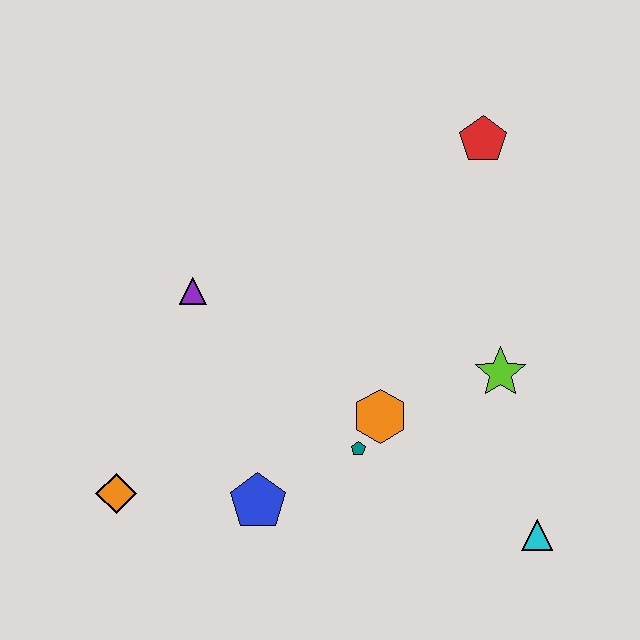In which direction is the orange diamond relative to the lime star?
The orange diamond is to the left of the lime star.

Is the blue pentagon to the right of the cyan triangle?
No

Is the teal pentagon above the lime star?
No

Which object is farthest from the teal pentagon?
The red pentagon is farthest from the teal pentagon.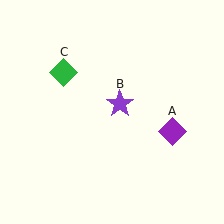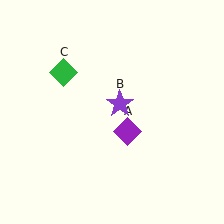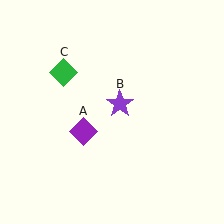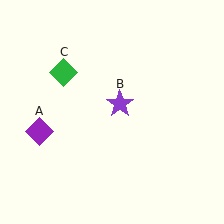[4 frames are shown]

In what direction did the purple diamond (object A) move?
The purple diamond (object A) moved left.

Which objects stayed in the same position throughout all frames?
Purple star (object B) and green diamond (object C) remained stationary.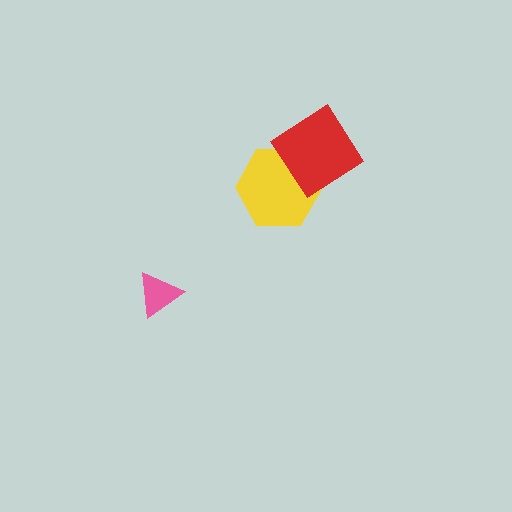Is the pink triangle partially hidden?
No, no other shape covers it.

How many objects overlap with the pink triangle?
0 objects overlap with the pink triangle.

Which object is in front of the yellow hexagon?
The red diamond is in front of the yellow hexagon.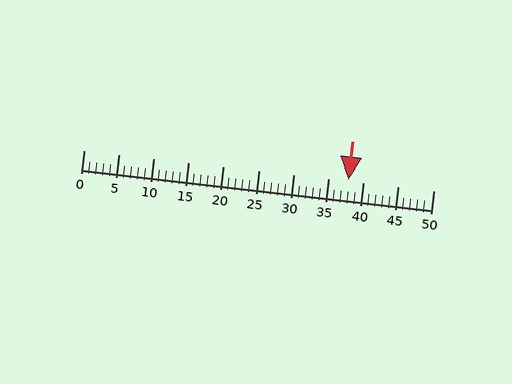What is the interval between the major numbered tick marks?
The major tick marks are spaced 5 units apart.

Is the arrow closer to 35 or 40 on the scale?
The arrow is closer to 40.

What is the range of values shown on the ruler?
The ruler shows values from 0 to 50.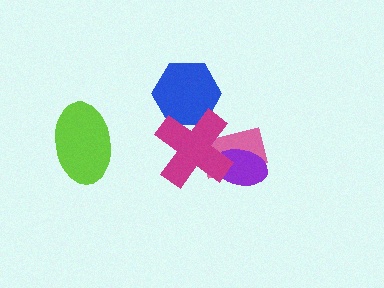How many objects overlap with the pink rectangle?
2 objects overlap with the pink rectangle.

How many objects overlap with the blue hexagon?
1 object overlaps with the blue hexagon.